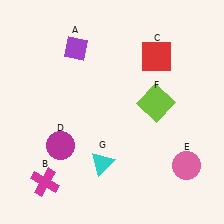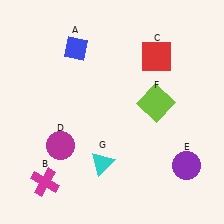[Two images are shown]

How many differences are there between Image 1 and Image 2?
There are 2 differences between the two images.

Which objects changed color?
A changed from purple to blue. E changed from pink to purple.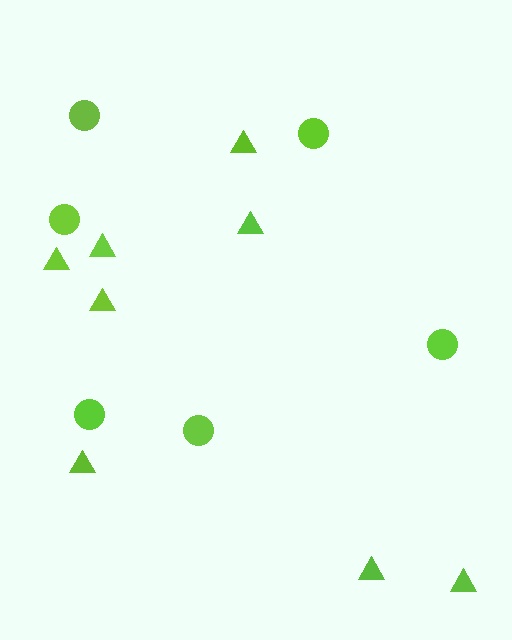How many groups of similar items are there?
There are 2 groups: one group of triangles (8) and one group of circles (6).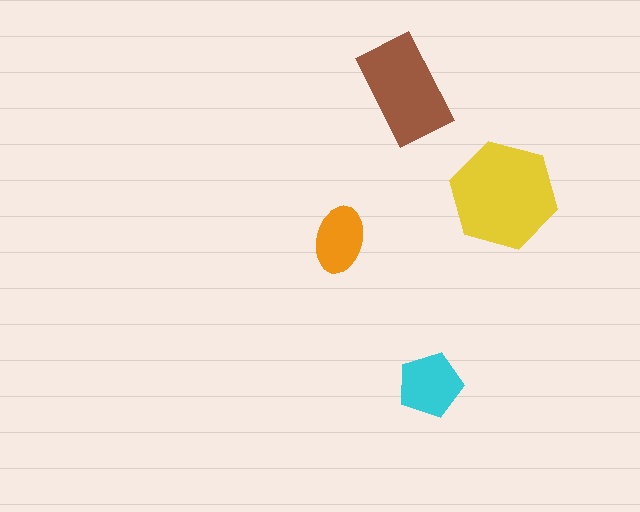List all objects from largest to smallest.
The yellow hexagon, the brown rectangle, the cyan pentagon, the orange ellipse.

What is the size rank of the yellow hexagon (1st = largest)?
1st.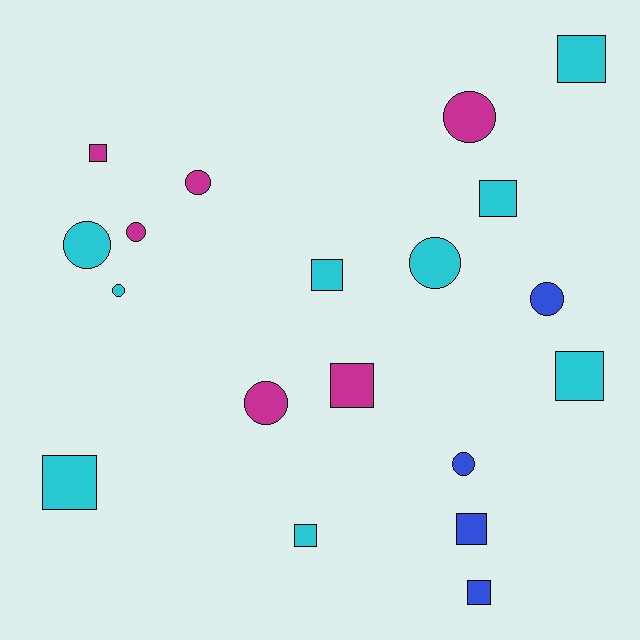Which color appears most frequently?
Cyan, with 9 objects.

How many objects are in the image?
There are 19 objects.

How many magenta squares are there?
There are 2 magenta squares.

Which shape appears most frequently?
Square, with 10 objects.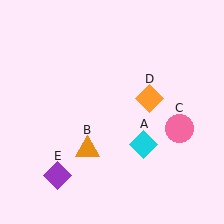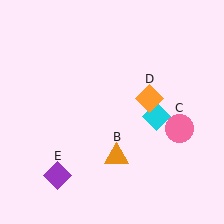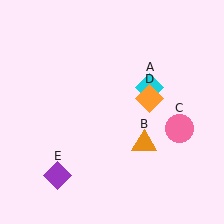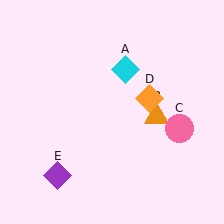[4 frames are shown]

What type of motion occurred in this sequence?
The cyan diamond (object A), orange triangle (object B) rotated counterclockwise around the center of the scene.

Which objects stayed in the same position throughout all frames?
Pink circle (object C) and orange diamond (object D) and purple diamond (object E) remained stationary.